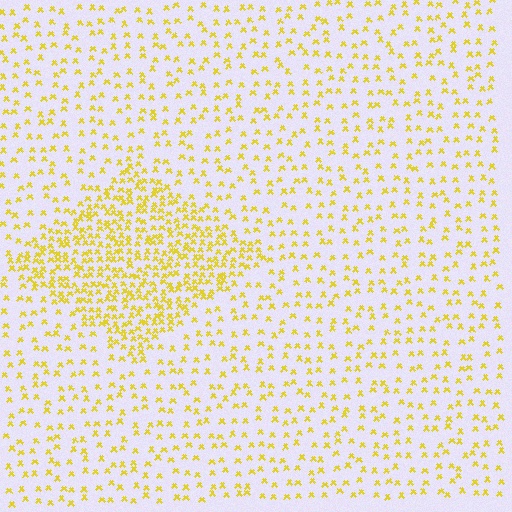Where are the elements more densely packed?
The elements are more densely packed inside the diamond boundary.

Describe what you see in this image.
The image contains small yellow elements arranged at two different densities. A diamond-shaped region is visible where the elements are more densely packed than the surrounding area.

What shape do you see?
I see a diamond.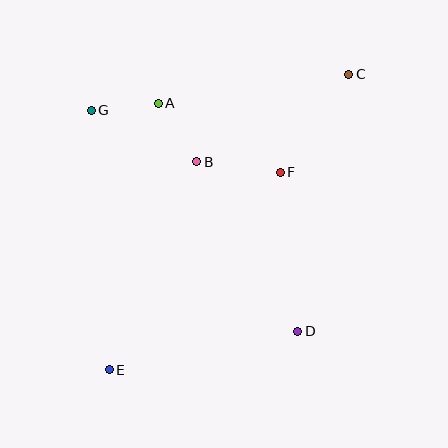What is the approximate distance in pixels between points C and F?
The distance between C and F is approximately 119 pixels.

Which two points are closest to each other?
Points A and G are closest to each other.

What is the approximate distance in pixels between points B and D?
The distance between B and D is approximately 197 pixels.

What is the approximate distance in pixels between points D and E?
The distance between D and E is approximately 192 pixels.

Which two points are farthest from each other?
Points C and E are farthest from each other.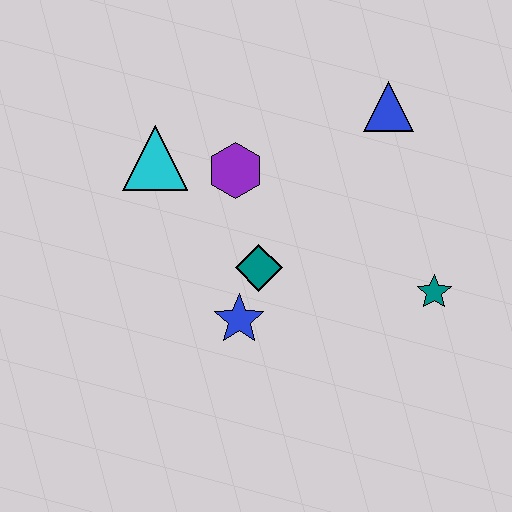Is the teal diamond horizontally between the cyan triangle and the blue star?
No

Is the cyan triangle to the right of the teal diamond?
No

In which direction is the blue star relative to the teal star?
The blue star is to the left of the teal star.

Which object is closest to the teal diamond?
The blue star is closest to the teal diamond.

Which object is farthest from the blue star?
The blue triangle is farthest from the blue star.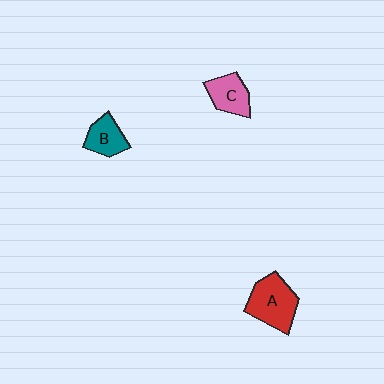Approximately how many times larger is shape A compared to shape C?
Approximately 1.5 times.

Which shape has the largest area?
Shape A (red).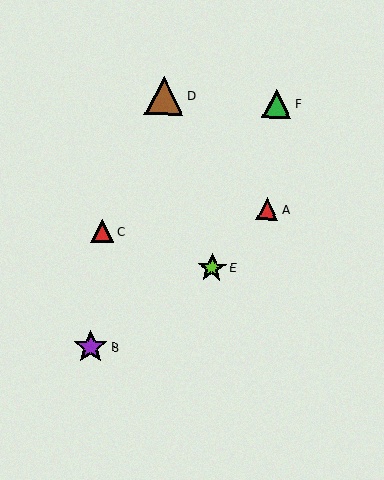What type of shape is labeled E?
Shape E is a lime star.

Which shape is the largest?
The brown triangle (labeled D) is the largest.